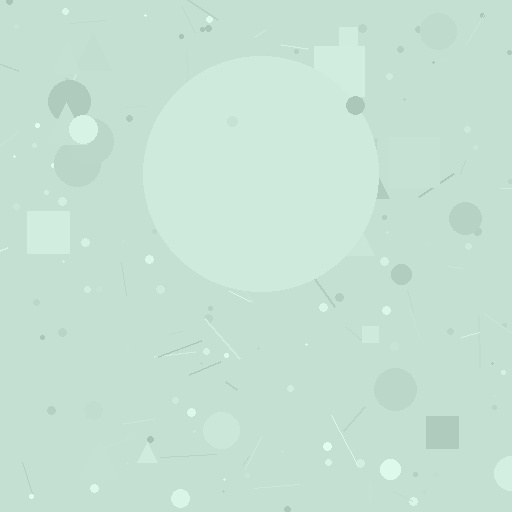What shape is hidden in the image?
A circle is hidden in the image.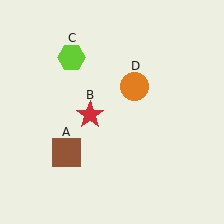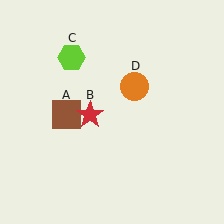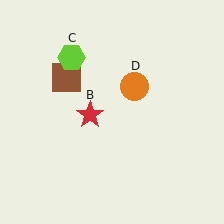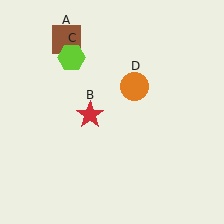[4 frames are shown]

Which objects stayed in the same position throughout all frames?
Red star (object B) and lime hexagon (object C) and orange circle (object D) remained stationary.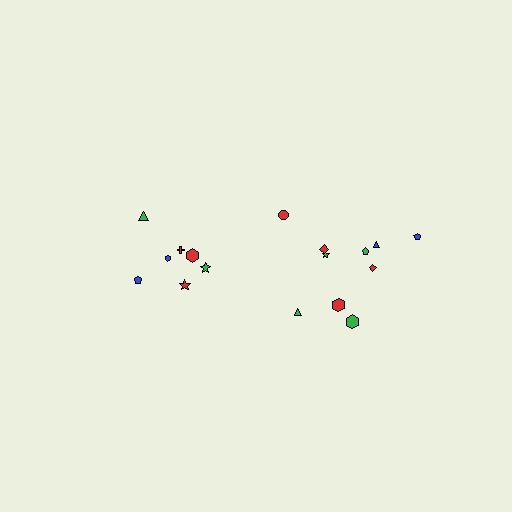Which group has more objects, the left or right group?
The right group.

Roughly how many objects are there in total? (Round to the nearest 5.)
Roughly 15 objects in total.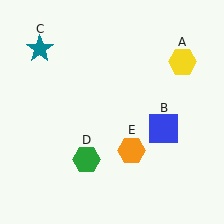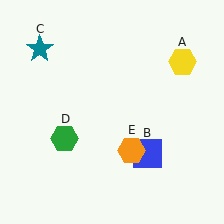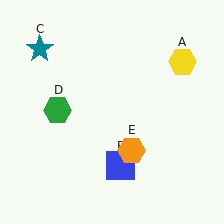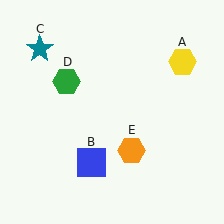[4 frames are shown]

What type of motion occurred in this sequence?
The blue square (object B), green hexagon (object D) rotated clockwise around the center of the scene.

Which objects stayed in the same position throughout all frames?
Yellow hexagon (object A) and teal star (object C) and orange hexagon (object E) remained stationary.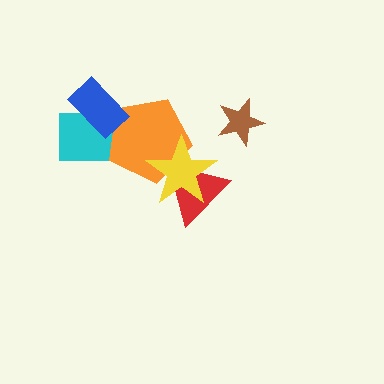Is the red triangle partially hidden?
Yes, it is partially covered by another shape.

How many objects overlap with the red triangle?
2 objects overlap with the red triangle.